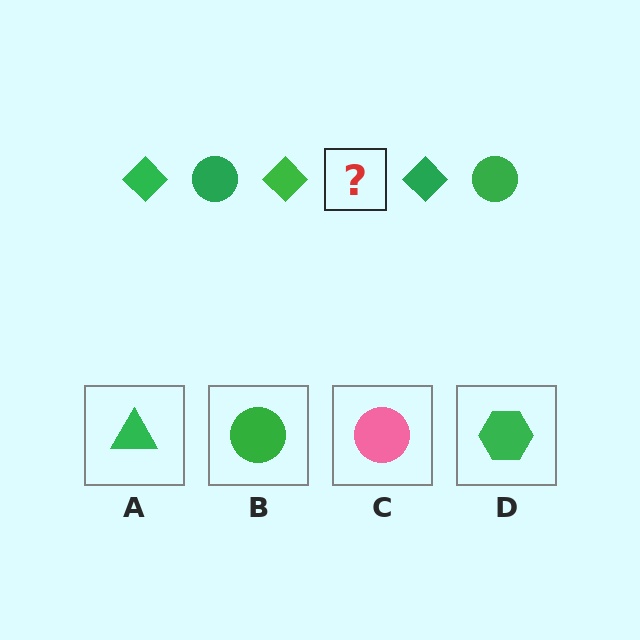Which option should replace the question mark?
Option B.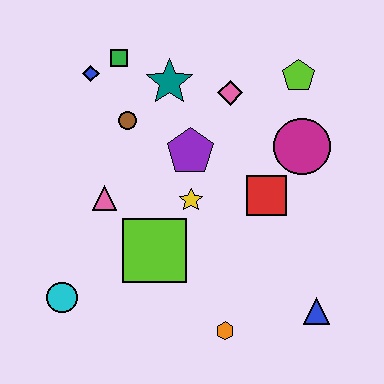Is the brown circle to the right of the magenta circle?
No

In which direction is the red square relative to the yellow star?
The red square is to the right of the yellow star.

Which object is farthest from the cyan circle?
The lime pentagon is farthest from the cyan circle.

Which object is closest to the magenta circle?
The red square is closest to the magenta circle.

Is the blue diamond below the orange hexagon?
No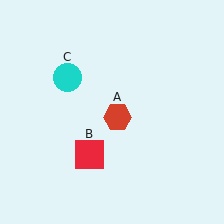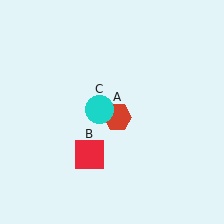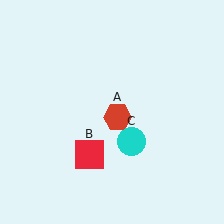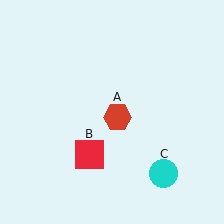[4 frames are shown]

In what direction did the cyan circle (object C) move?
The cyan circle (object C) moved down and to the right.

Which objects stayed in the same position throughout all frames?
Red hexagon (object A) and red square (object B) remained stationary.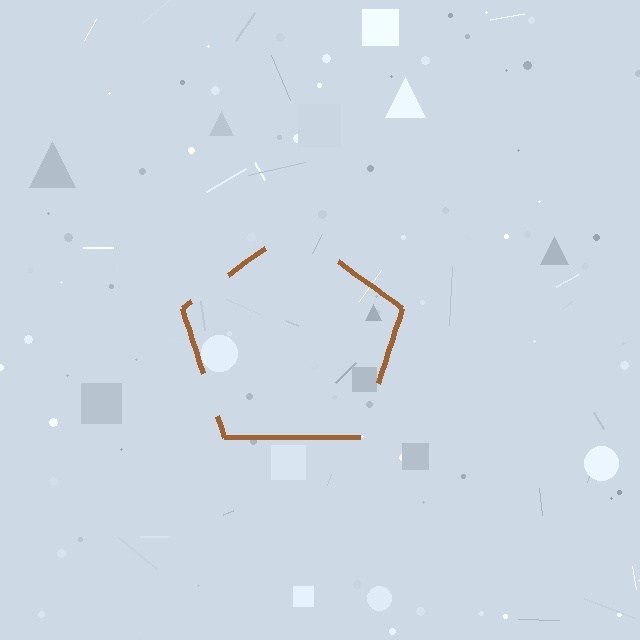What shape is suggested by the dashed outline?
The dashed outline suggests a pentagon.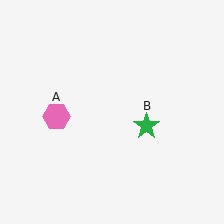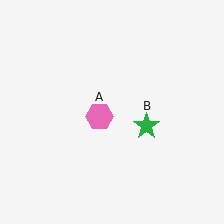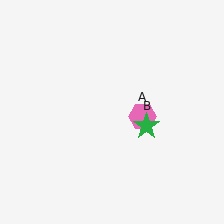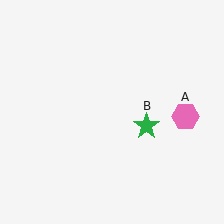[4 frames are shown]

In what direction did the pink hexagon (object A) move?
The pink hexagon (object A) moved right.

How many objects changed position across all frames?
1 object changed position: pink hexagon (object A).